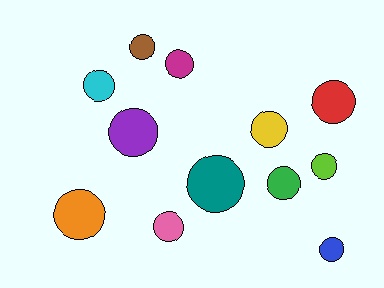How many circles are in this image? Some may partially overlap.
There are 12 circles.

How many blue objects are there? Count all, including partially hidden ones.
There is 1 blue object.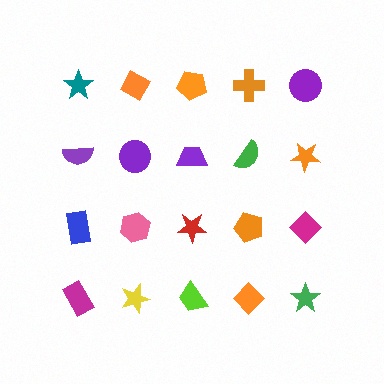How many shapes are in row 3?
5 shapes.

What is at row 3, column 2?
A pink hexagon.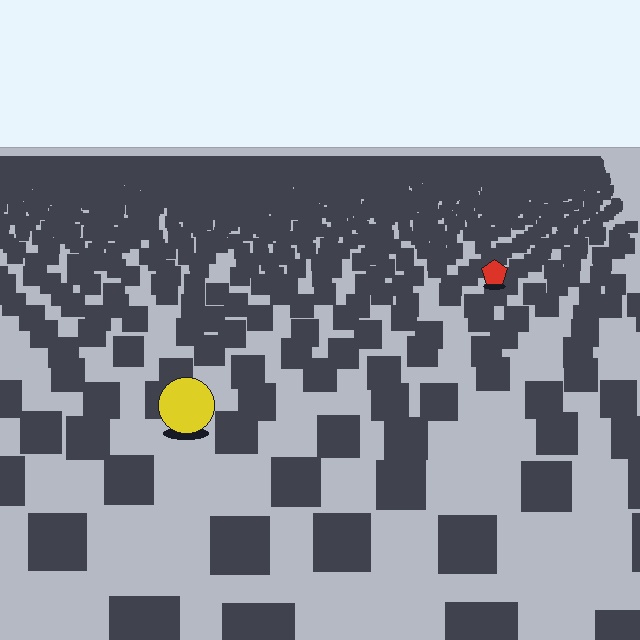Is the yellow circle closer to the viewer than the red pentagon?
Yes. The yellow circle is closer — you can tell from the texture gradient: the ground texture is coarser near it.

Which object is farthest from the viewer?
The red pentagon is farthest from the viewer. It appears smaller and the ground texture around it is denser.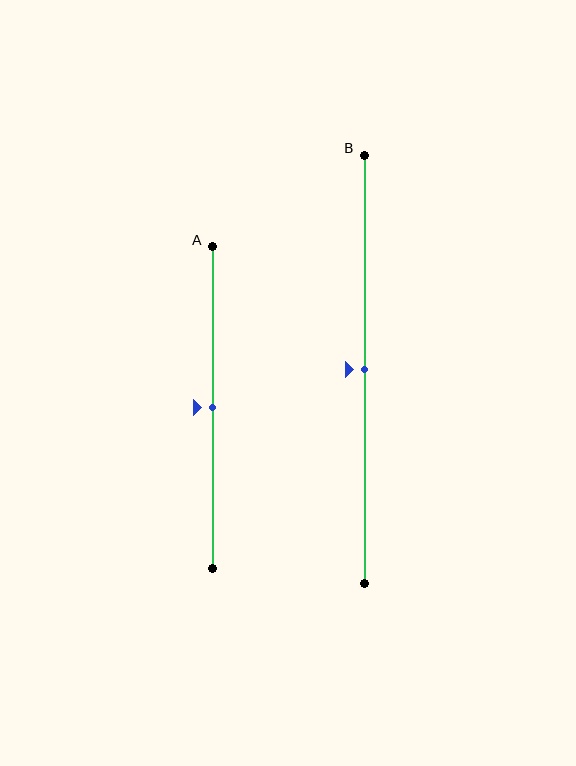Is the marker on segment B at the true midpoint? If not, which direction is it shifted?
Yes, the marker on segment B is at the true midpoint.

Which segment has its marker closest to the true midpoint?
Segment A has its marker closest to the true midpoint.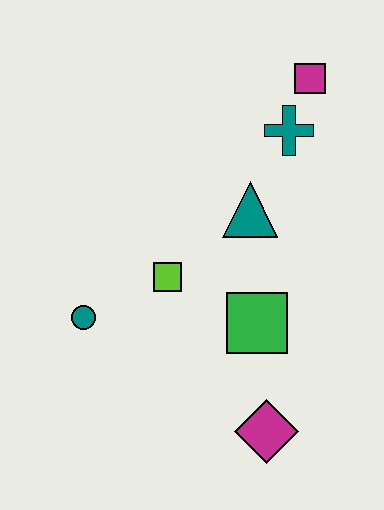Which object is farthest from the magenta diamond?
The magenta square is farthest from the magenta diamond.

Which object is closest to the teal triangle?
The teal cross is closest to the teal triangle.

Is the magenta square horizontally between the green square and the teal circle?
No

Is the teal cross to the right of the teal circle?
Yes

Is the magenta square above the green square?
Yes